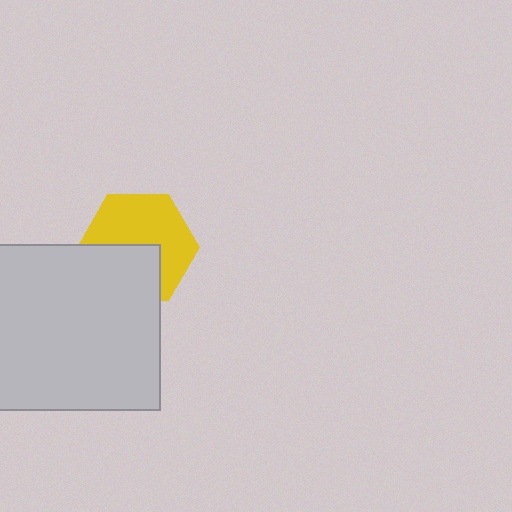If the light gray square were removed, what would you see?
You would see the complete yellow hexagon.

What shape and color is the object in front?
The object in front is a light gray square.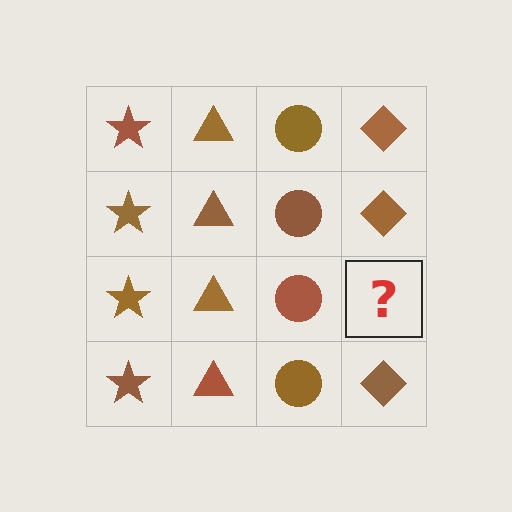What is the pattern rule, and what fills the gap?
The rule is that each column has a consistent shape. The gap should be filled with a brown diamond.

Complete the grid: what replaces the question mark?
The question mark should be replaced with a brown diamond.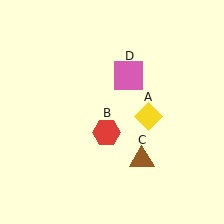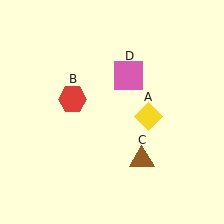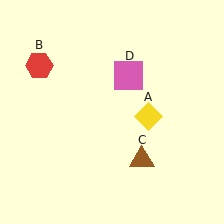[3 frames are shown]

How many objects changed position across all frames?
1 object changed position: red hexagon (object B).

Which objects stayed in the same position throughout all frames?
Yellow diamond (object A) and brown triangle (object C) and pink square (object D) remained stationary.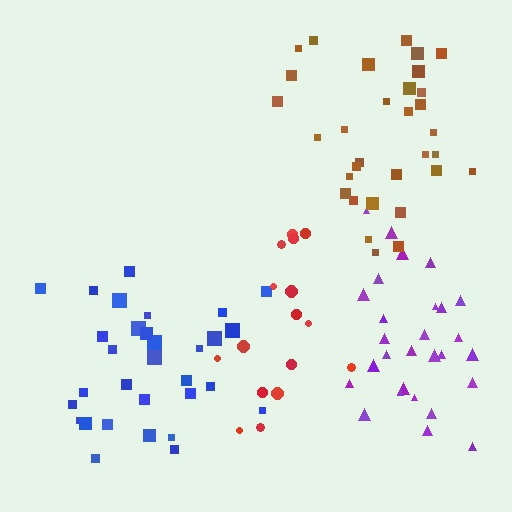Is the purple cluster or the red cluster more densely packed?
Purple.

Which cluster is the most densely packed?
Brown.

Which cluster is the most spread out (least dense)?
Red.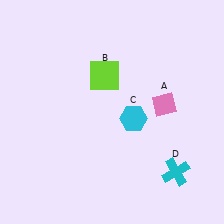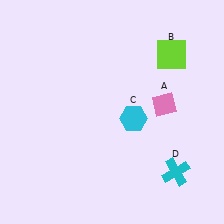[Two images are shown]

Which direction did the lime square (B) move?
The lime square (B) moved right.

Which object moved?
The lime square (B) moved right.